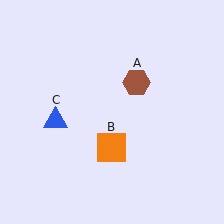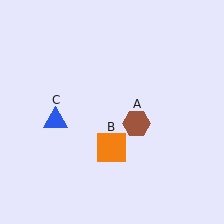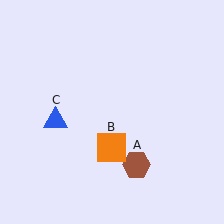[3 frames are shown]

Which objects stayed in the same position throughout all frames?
Orange square (object B) and blue triangle (object C) remained stationary.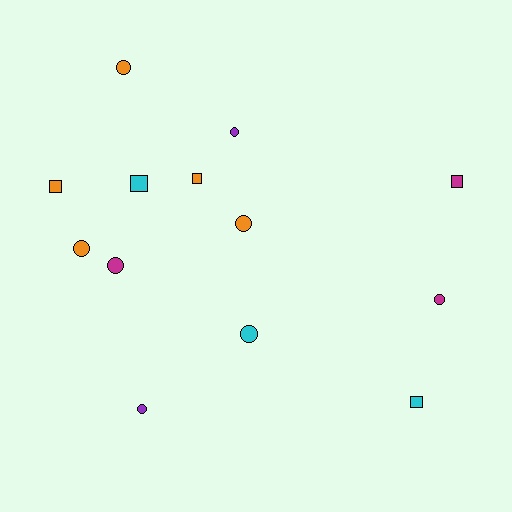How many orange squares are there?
There are 2 orange squares.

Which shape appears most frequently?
Circle, with 8 objects.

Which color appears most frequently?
Orange, with 5 objects.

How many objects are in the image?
There are 13 objects.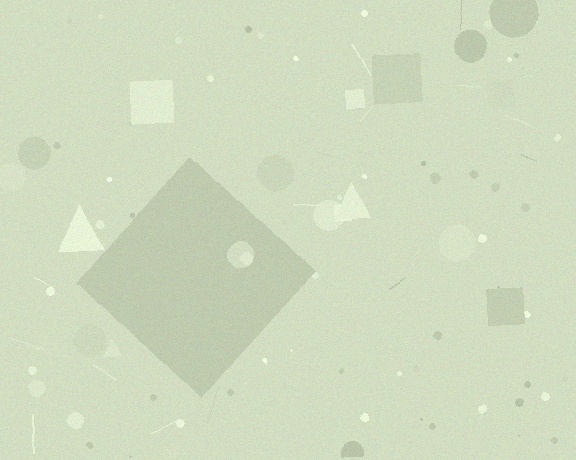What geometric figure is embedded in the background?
A diamond is embedded in the background.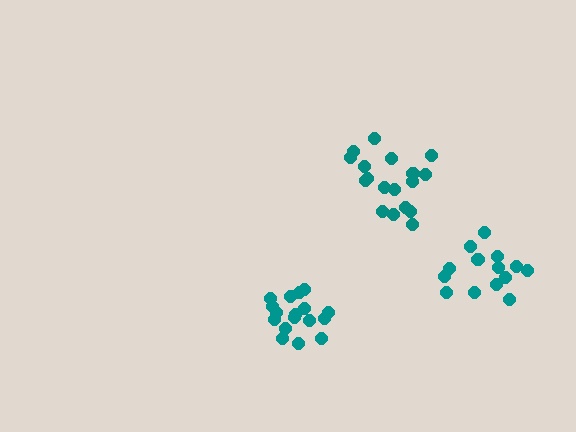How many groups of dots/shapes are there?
There are 3 groups.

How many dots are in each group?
Group 1: 14 dots, Group 2: 18 dots, Group 3: 17 dots (49 total).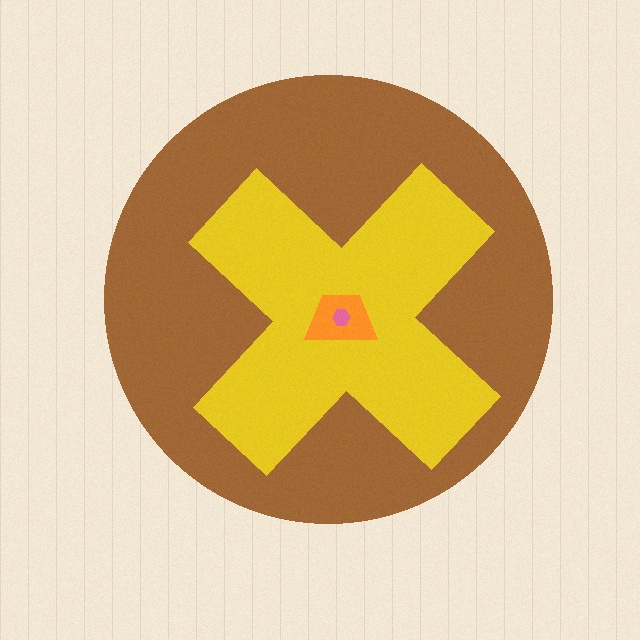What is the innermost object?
The pink hexagon.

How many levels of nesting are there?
4.